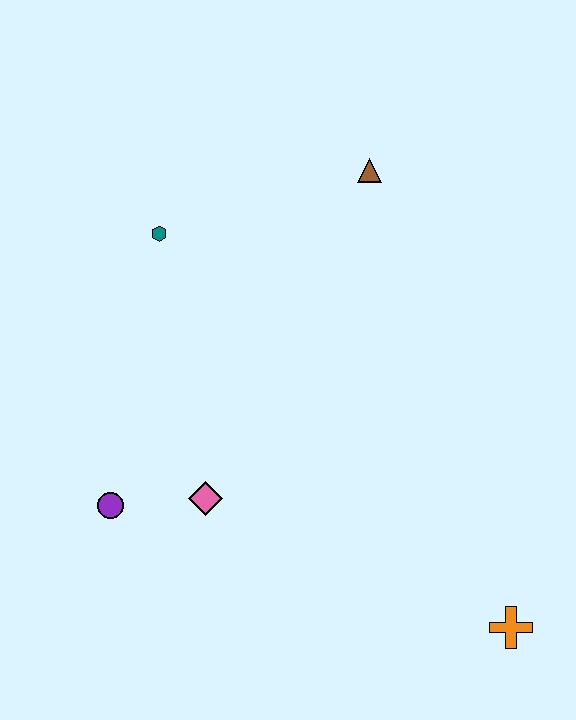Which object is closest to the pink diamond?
The purple circle is closest to the pink diamond.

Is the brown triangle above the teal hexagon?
Yes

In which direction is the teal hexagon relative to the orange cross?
The teal hexagon is above the orange cross.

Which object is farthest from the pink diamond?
The brown triangle is farthest from the pink diamond.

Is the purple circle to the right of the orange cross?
No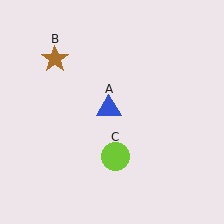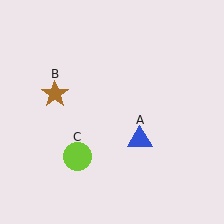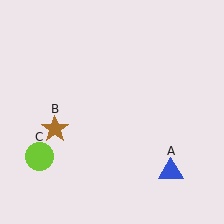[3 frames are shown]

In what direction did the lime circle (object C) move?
The lime circle (object C) moved left.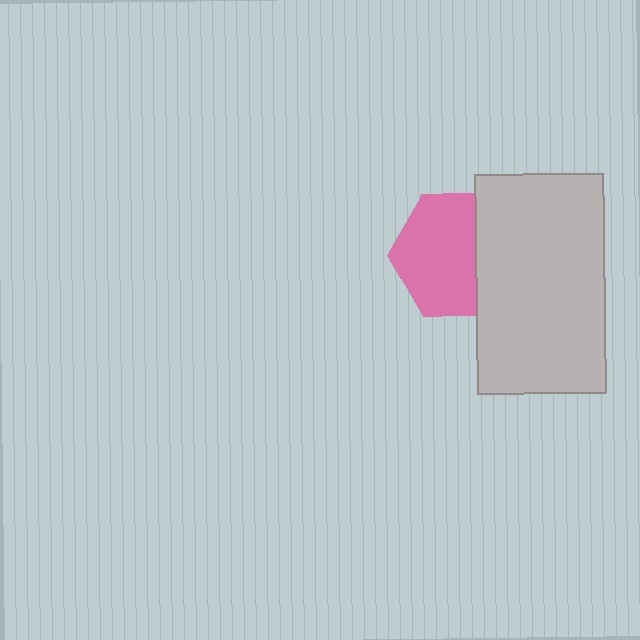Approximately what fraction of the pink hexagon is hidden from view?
Roughly 34% of the pink hexagon is hidden behind the light gray rectangle.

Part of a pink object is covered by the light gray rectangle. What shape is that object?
It is a hexagon.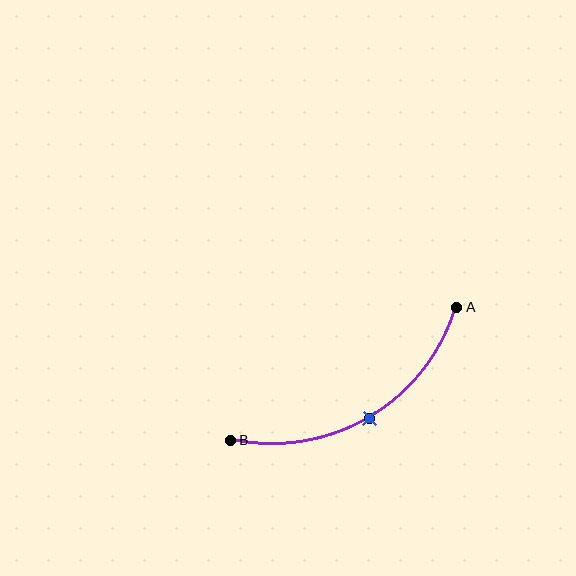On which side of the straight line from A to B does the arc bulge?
The arc bulges below the straight line connecting A and B.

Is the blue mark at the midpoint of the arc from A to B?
Yes. The blue mark lies on the arc at equal arc-length from both A and B — it is the arc midpoint.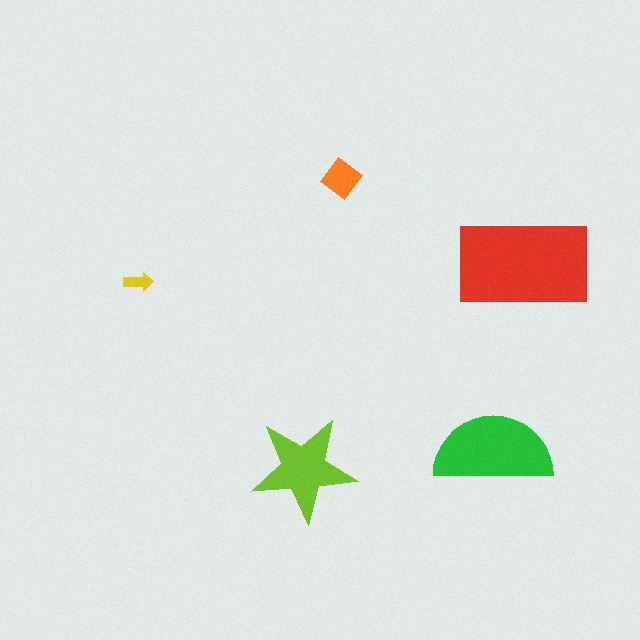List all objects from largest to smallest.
The red rectangle, the green semicircle, the lime star, the orange diamond, the yellow arrow.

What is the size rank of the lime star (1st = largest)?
3rd.